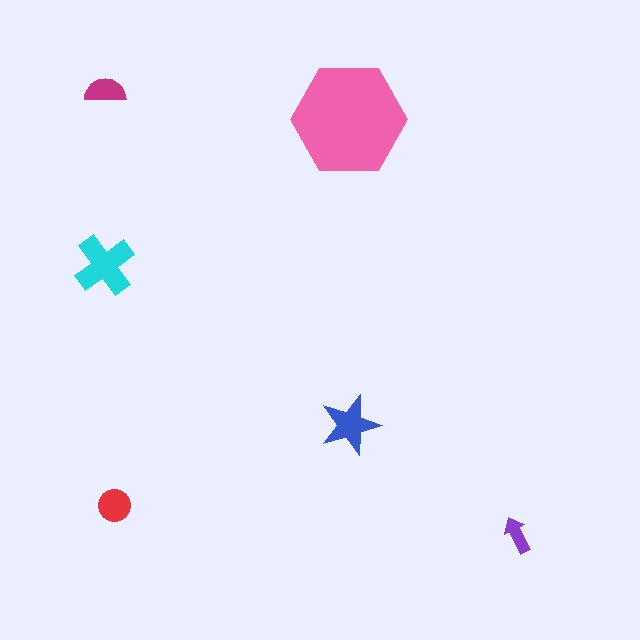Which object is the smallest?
The purple arrow.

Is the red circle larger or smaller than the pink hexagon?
Smaller.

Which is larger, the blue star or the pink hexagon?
The pink hexagon.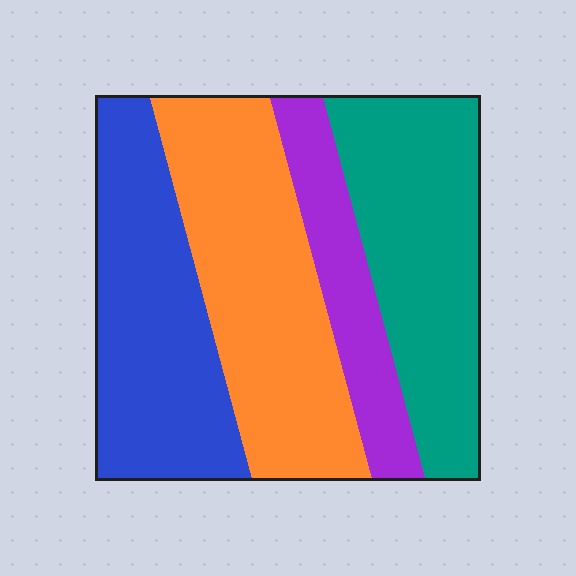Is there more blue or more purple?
Blue.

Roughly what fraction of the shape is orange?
Orange takes up about one third (1/3) of the shape.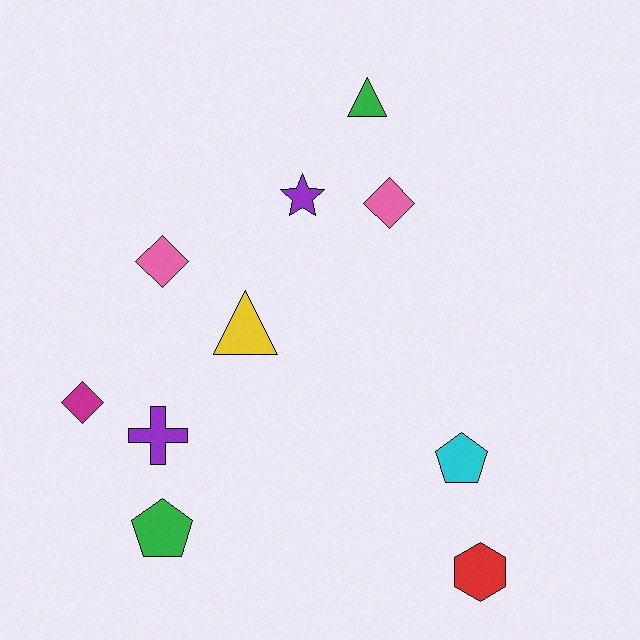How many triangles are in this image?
There are 2 triangles.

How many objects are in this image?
There are 10 objects.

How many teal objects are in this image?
There are no teal objects.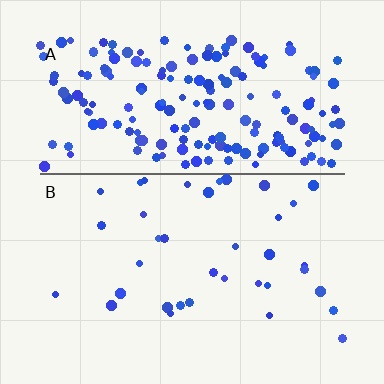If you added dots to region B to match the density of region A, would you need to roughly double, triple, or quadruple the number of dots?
Approximately quadruple.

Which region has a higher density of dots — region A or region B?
A (the top).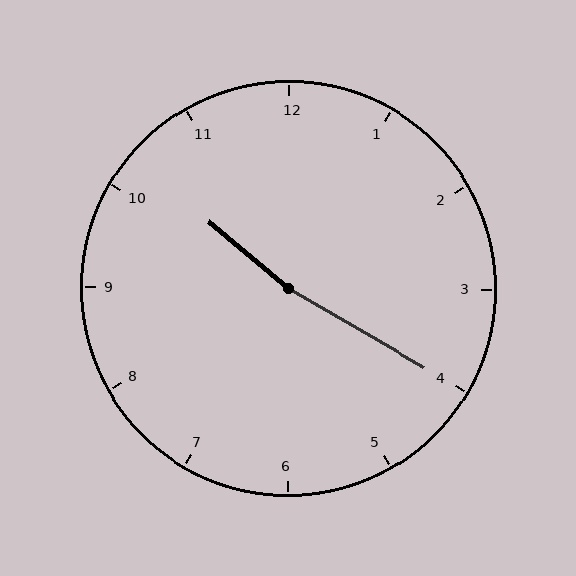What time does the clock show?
10:20.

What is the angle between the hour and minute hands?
Approximately 170 degrees.